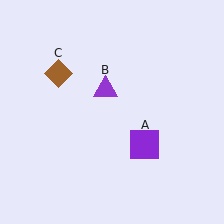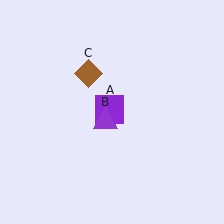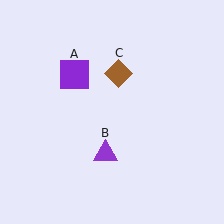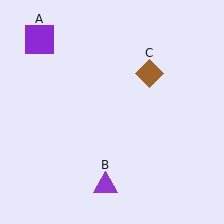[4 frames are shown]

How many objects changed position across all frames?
3 objects changed position: purple square (object A), purple triangle (object B), brown diamond (object C).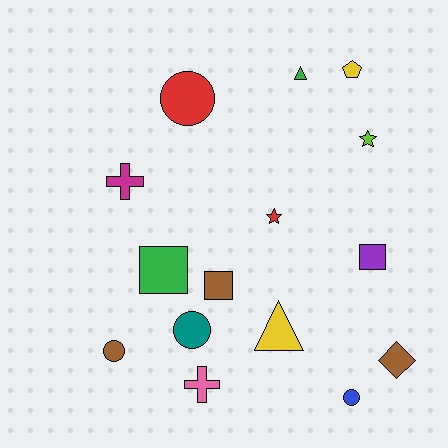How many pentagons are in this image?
There is 1 pentagon.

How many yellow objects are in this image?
There are 2 yellow objects.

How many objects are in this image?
There are 15 objects.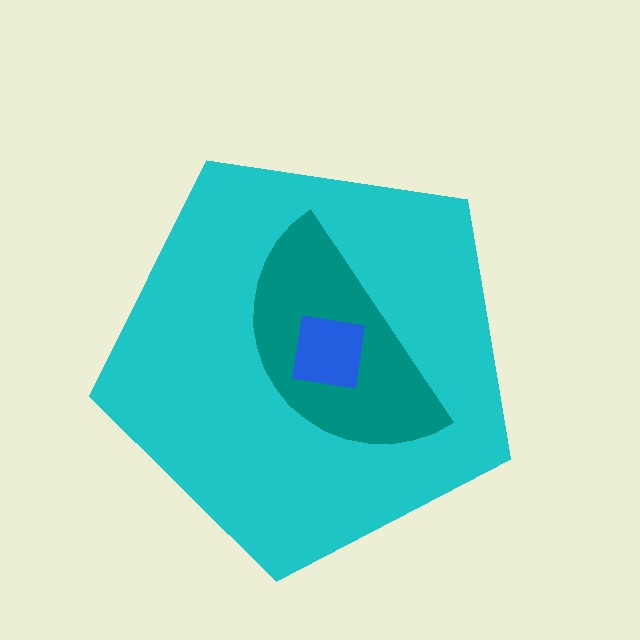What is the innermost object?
The blue square.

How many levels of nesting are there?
3.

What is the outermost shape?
The cyan pentagon.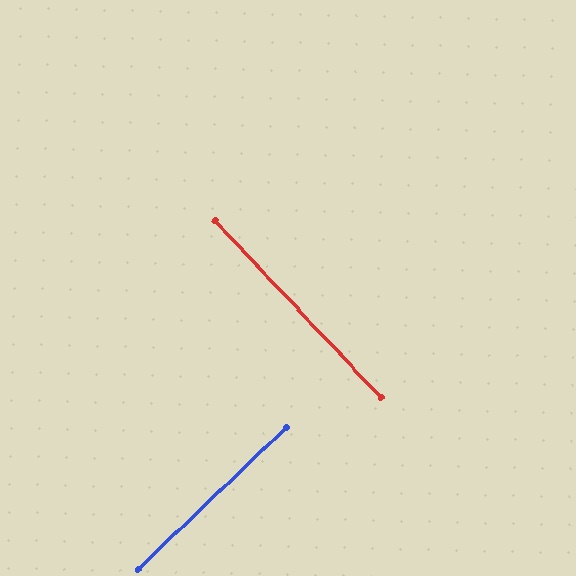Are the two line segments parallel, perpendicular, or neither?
Perpendicular — they meet at approximately 90°.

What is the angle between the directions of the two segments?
Approximately 90 degrees.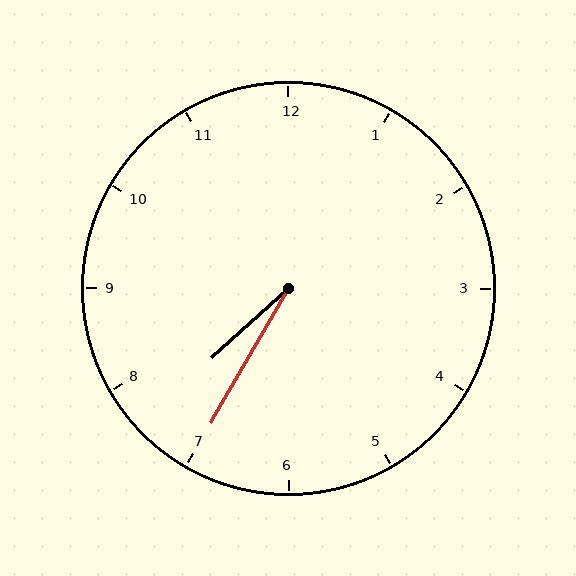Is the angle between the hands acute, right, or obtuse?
It is acute.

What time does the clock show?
7:35.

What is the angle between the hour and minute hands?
Approximately 18 degrees.